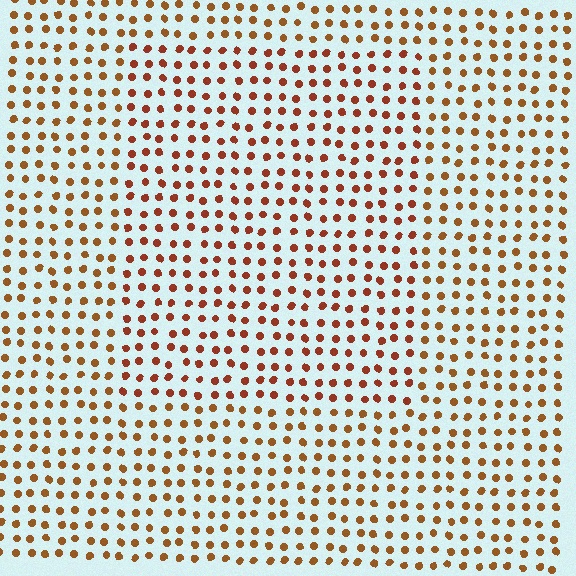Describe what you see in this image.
The image is filled with small brown elements in a uniform arrangement. A rectangle-shaped region is visible where the elements are tinted to a slightly different hue, forming a subtle color boundary.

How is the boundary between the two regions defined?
The boundary is defined purely by a slight shift in hue (about 19 degrees). Spacing, size, and orientation are identical on both sides.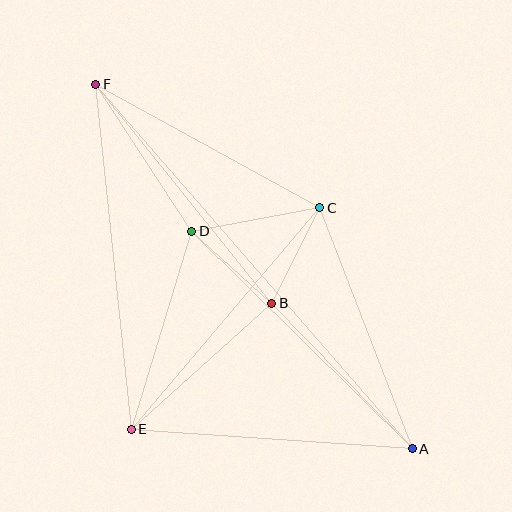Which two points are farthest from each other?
Points A and F are farthest from each other.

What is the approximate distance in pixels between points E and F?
The distance between E and F is approximately 347 pixels.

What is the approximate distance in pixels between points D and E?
The distance between D and E is approximately 207 pixels.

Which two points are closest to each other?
Points B and C are closest to each other.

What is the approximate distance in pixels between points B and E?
The distance between B and E is approximately 189 pixels.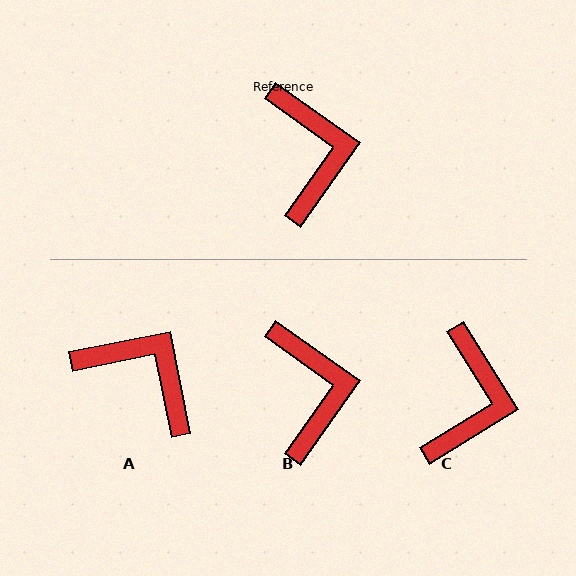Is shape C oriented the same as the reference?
No, it is off by about 23 degrees.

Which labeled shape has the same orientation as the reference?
B.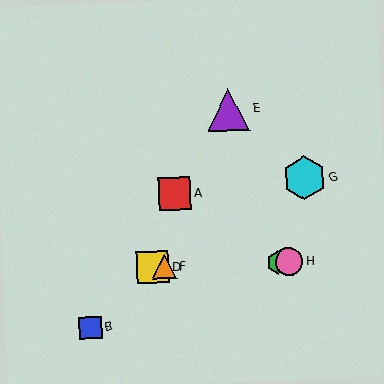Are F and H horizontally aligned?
Yes, both are at y≈267.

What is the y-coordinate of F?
Object F is at y≈267.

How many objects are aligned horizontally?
4 objects (C, D, F, H) are aligned horizontally.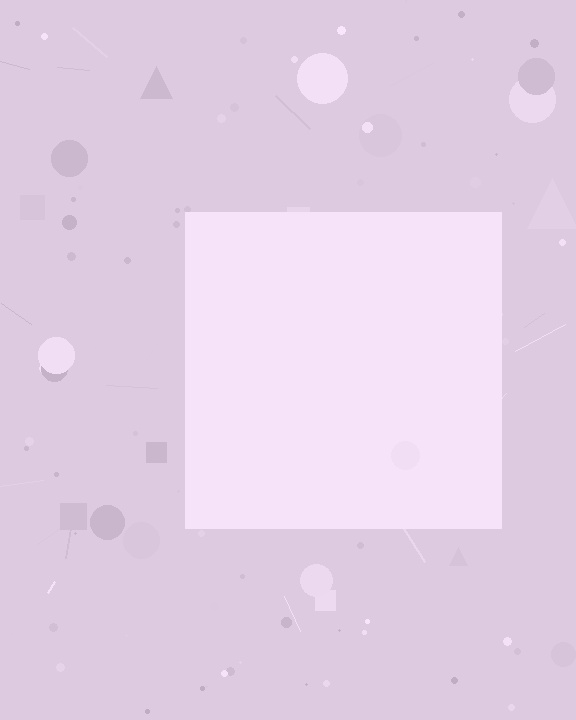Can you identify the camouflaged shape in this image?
The camouflaged shape is a square.